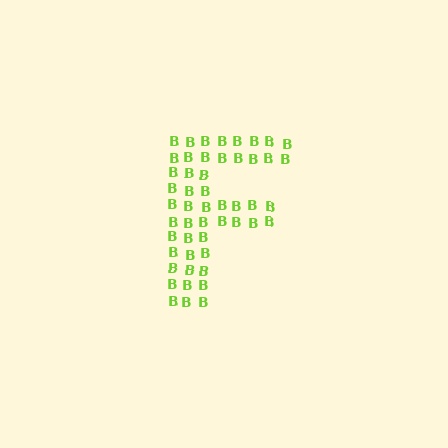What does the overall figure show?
The overall figure shows the letter F.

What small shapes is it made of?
It is made of small letter B's.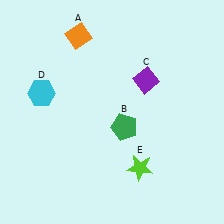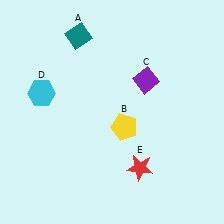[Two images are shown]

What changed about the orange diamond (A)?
In Image 1, A is orange. In Image 2, it changed to teal.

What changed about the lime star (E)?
In Image 1, E is lime. In Image 2, it changed to red.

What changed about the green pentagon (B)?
In Image 1, B is green. In Image 2, it changed to yellow.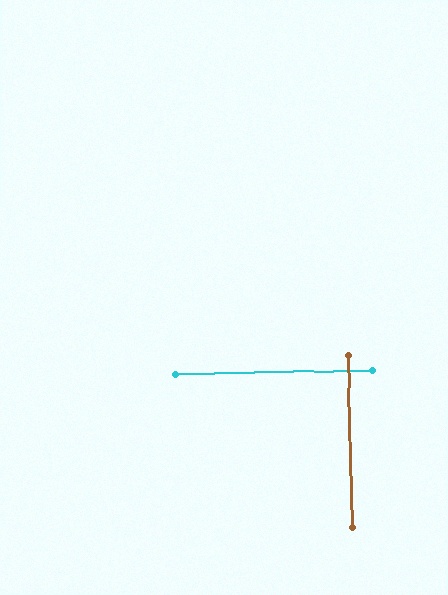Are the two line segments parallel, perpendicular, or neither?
Perpendicular — they meet at approximately 90°.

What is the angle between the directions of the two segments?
Approximately 90 degrees.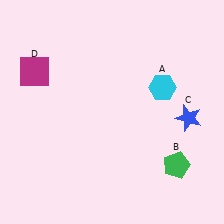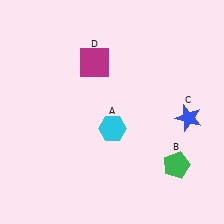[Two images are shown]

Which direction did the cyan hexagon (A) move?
The cyan hexagon (A) moved left.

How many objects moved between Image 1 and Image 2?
2 objects moved between the two images.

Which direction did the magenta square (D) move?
The magenta square (D) moved right.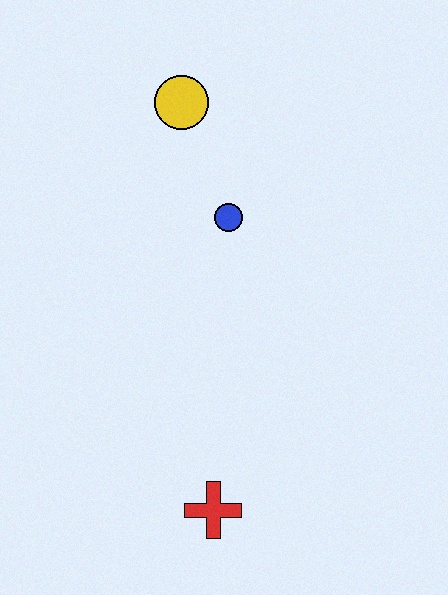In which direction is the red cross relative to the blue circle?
The red cross is below the blue circle.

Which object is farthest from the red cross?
The yellow circle is farthest from the red cross.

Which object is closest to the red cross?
The blue circle is closest to the red cross.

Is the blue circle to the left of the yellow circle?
No